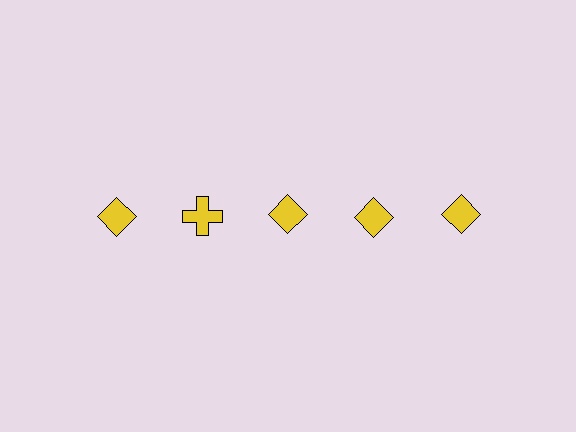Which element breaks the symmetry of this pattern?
The yellow cross in the top row, second from left column breaks the symmetry. All other shapes are yellow diamonds.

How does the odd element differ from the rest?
It has a different shape: cross instead of diamond.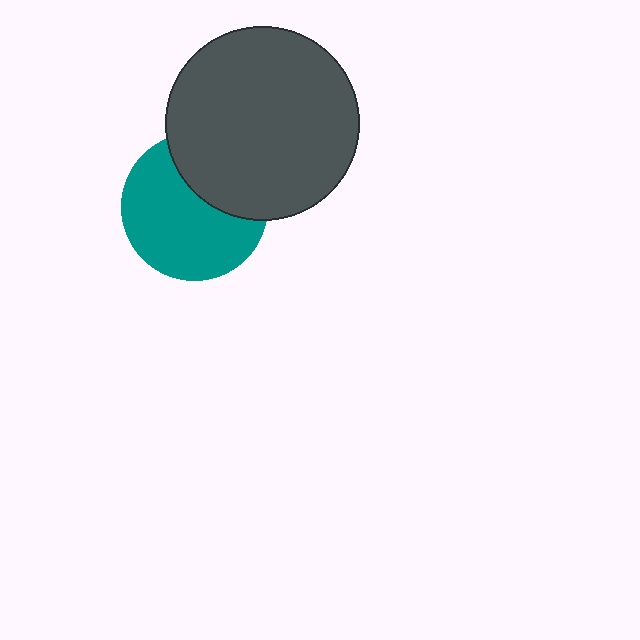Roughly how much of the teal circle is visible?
Most of it is visible (roughly 66%).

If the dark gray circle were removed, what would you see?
You would see the complete teal circle.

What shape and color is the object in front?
The object in front is a dark gray circle.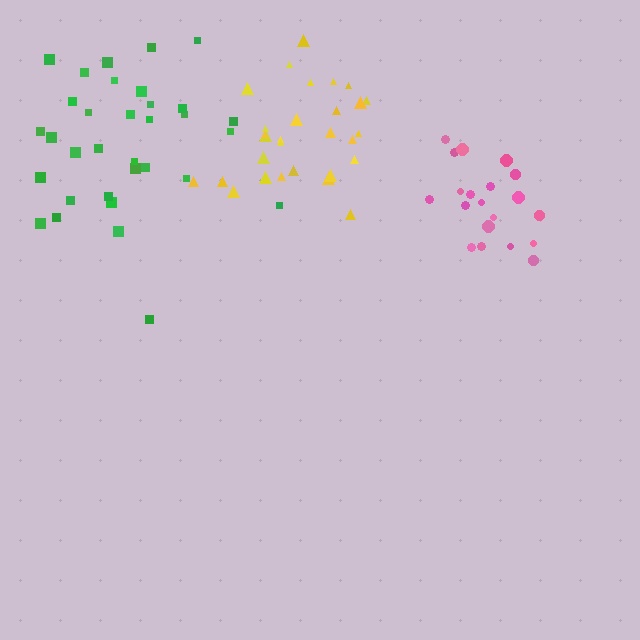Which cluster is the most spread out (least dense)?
Green.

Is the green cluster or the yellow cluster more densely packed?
Yellow.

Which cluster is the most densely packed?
Pink.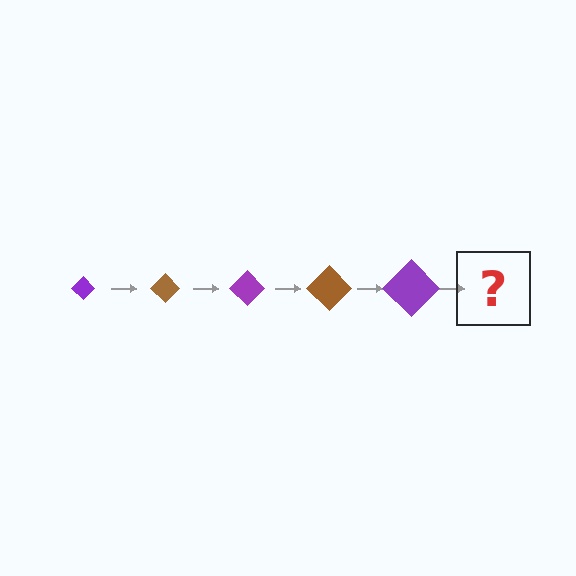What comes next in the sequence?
The next element should be a brown diamond, larger than the previous one.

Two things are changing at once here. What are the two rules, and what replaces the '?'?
The two rules are that the diamond grows larger each step and the color cycles through purple and brown. The '?' should be a brown diamond, larger than the previous one.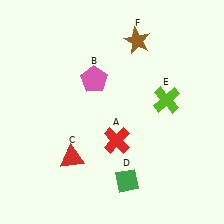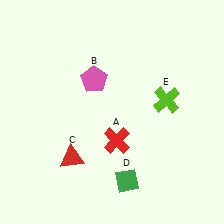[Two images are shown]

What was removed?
The brown star (F) was removed in Image 2.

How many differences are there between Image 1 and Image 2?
There is 1 difference between the two images.